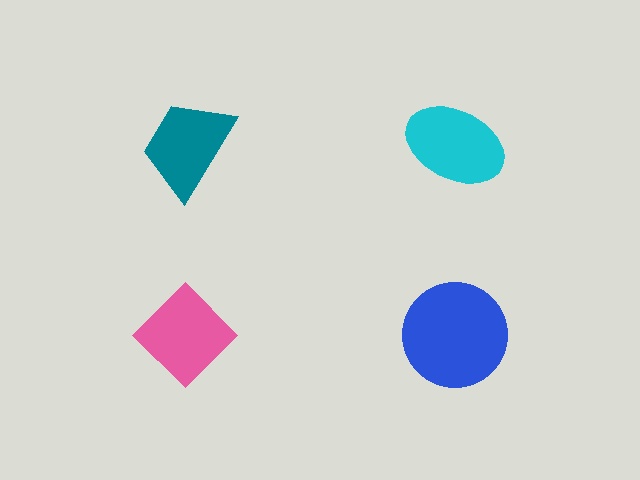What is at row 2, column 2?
A blue circle.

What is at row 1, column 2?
A cyan ellipse.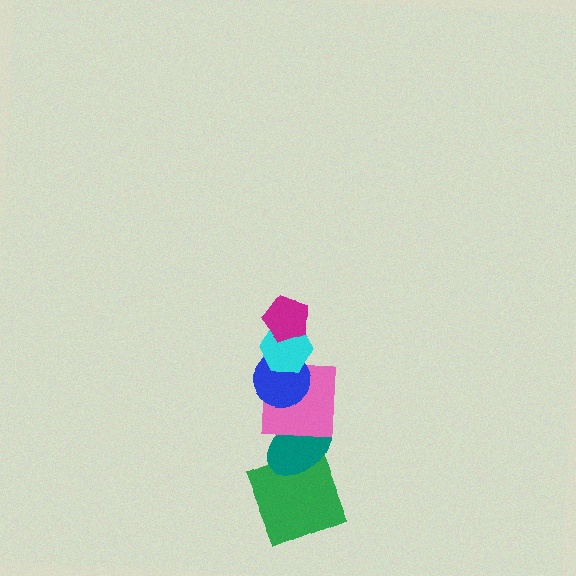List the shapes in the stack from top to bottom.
From top to bottom: the magenta pentagon, the cyan hexagon, the blue circle, the pink square, the teal ellipse, the green square.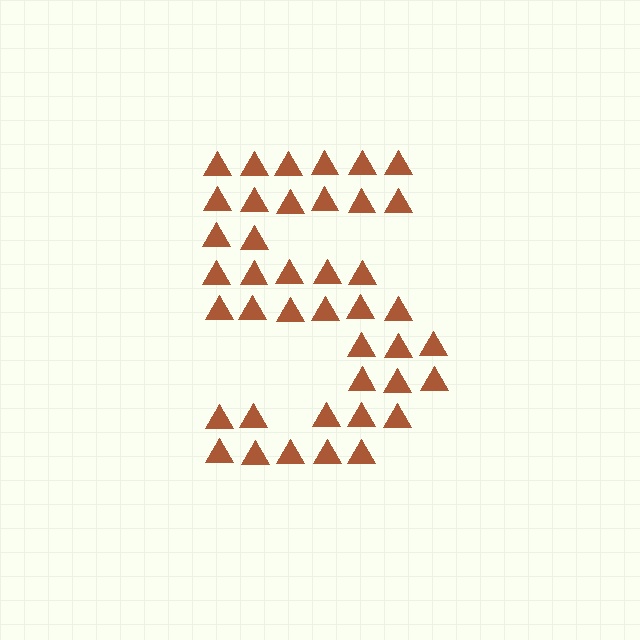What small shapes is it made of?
It is made of small triangles.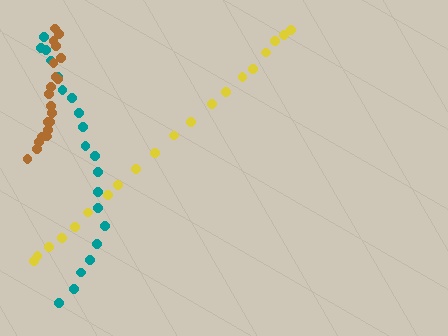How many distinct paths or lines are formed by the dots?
There are 3 distinct paths.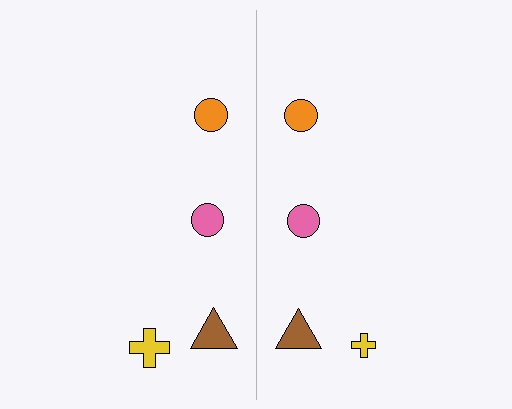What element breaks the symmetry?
The yellow cross on the right side has a different size than its mirror counterpart.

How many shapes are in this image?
There are 8 shapes in this image.